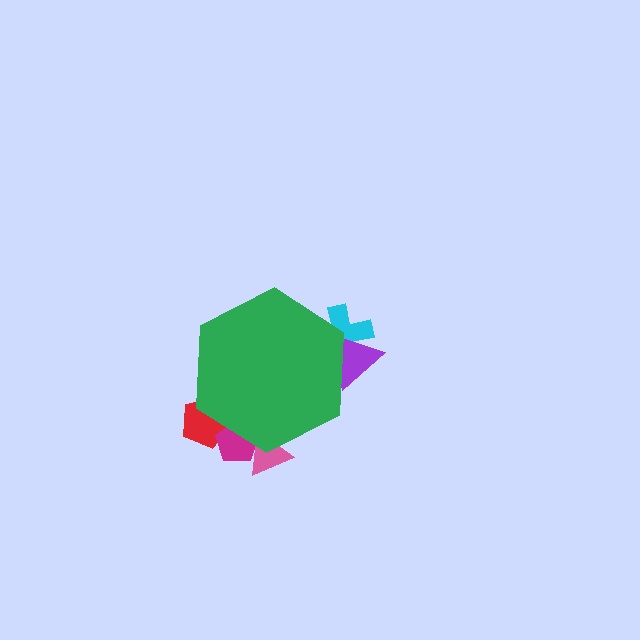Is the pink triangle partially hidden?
Yes, the pink triangle is partially hidden behind the green hexagon.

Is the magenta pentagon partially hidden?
Yes, the magenta pentagon is partially hidden behind the green hexagon.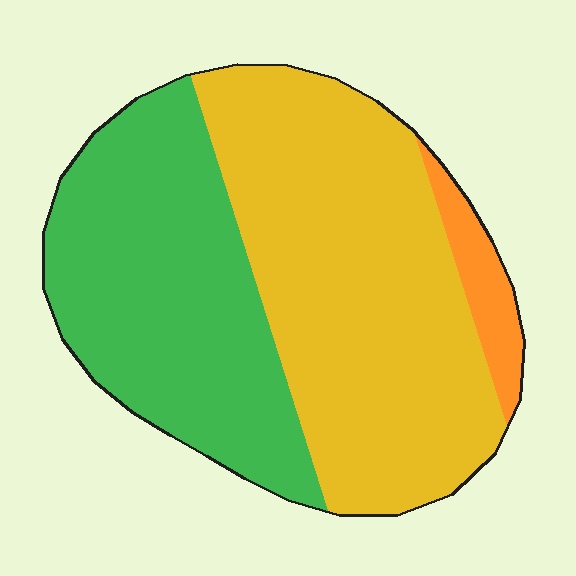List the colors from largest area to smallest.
From largest to smallest: yellow, green, orange.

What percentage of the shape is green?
Green covers 41% of the shape.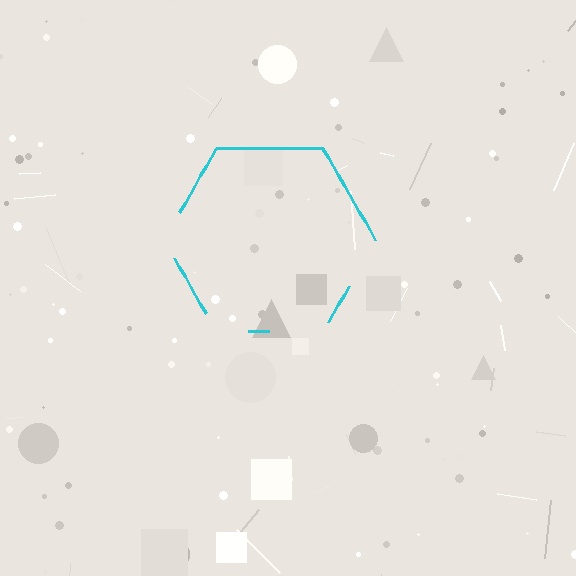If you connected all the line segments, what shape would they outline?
They would outline a hexagon.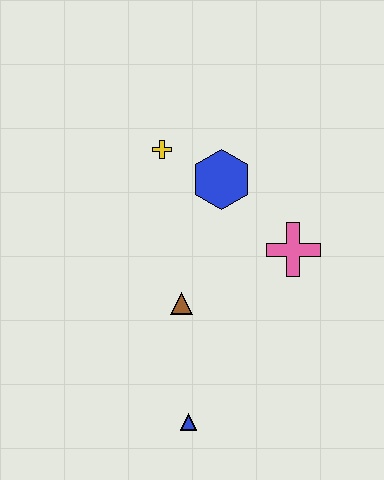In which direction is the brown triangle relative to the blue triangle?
The brown triangle is above the blue triangle.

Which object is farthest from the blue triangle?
The yellow cross is farthest from the blue triangle.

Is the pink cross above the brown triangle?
Yes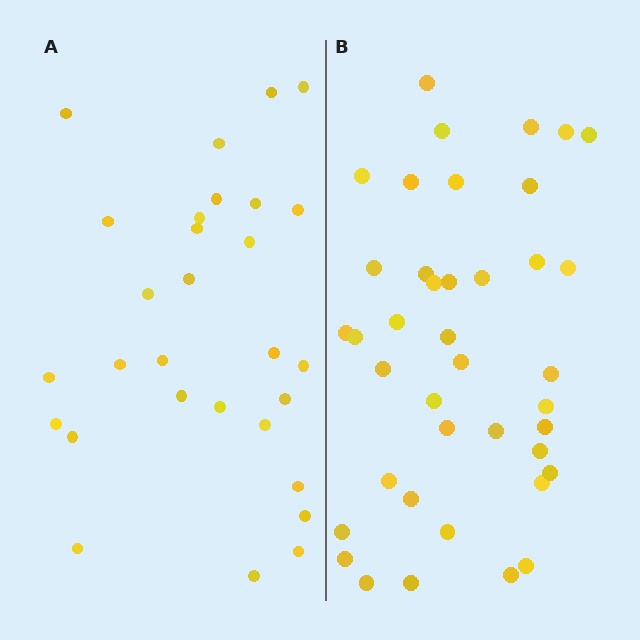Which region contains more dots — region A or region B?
Region B (the right region) has more dots.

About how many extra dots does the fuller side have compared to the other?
Region B has roughly 12 or so more dots than region A.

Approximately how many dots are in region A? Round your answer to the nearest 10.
About 30 dots. (The exact count is 29, which rounds to 30.)